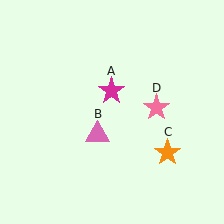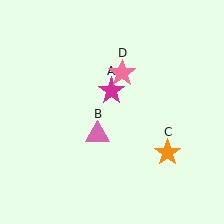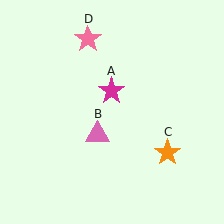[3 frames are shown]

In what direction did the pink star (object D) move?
The pink star (object D) moved up and to the left.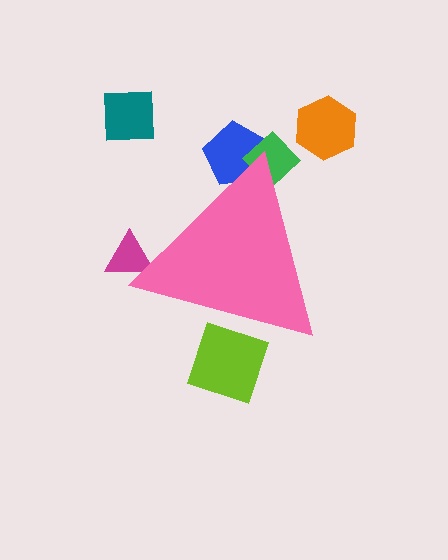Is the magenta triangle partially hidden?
Yes, the magenta triangle is partially hidden behind the pink triangle.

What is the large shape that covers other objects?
A pink triangle.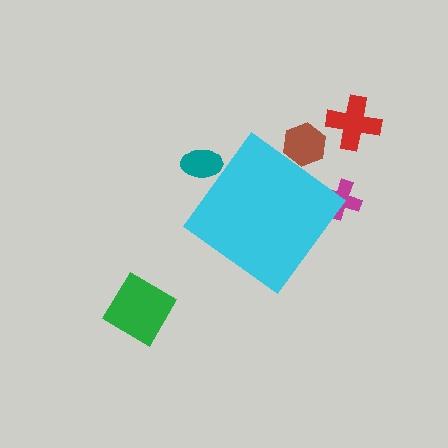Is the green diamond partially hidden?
No, the green diamond is fully visible.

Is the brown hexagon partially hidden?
Yes, the brown hexagon is partially hidden behind the cyan diamond.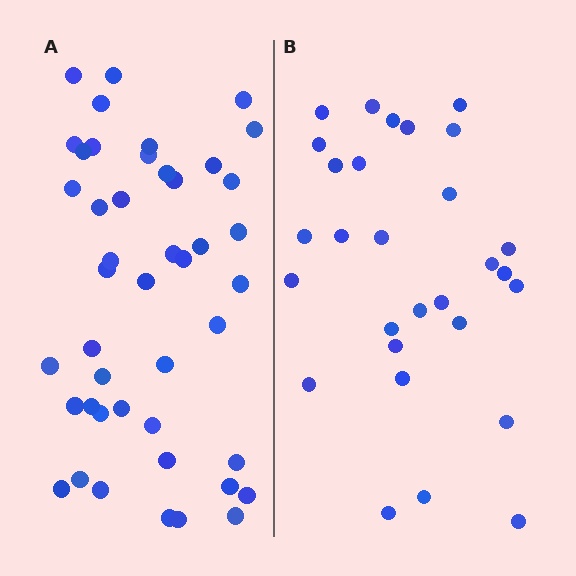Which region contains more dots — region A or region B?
Region A (the left region) has more dots.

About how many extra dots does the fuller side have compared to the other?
Region A has approximately 15 more dots than region B.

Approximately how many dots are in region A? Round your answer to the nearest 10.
About 40 dots. (The exact count is 45, which rounds to 40.)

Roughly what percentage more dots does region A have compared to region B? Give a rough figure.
About 55% more.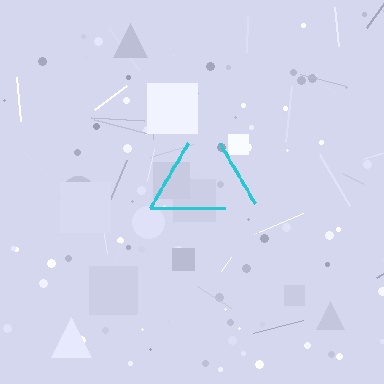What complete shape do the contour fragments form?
The contour fragments form a triangle.